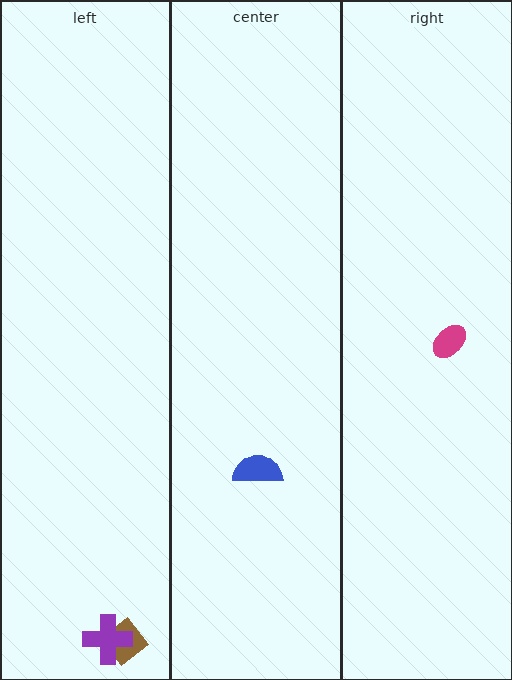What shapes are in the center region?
The blue semicircle.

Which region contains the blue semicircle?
The center region.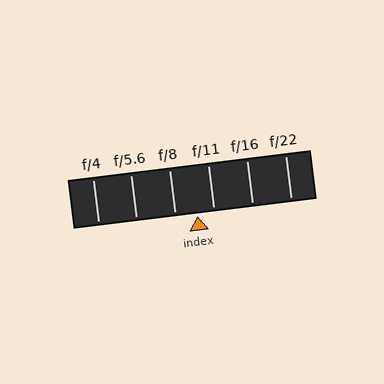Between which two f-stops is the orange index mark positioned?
The index mark is between f/8 and f/11.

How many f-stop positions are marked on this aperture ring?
There are 6 f-stop positions marked.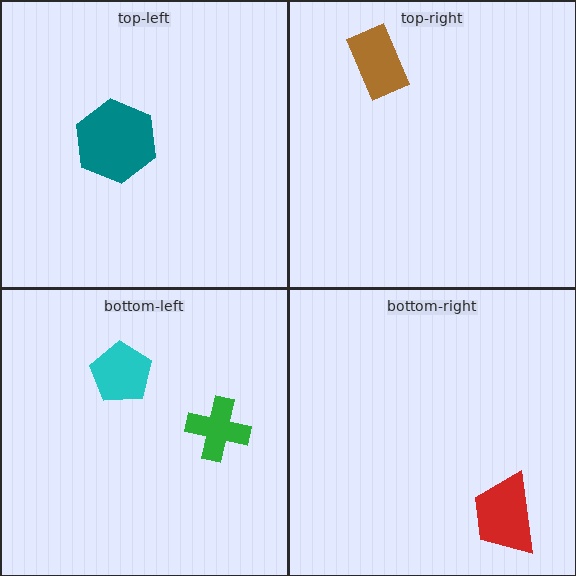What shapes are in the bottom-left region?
The green cross, the cyan pentagon.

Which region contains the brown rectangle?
The top-right region.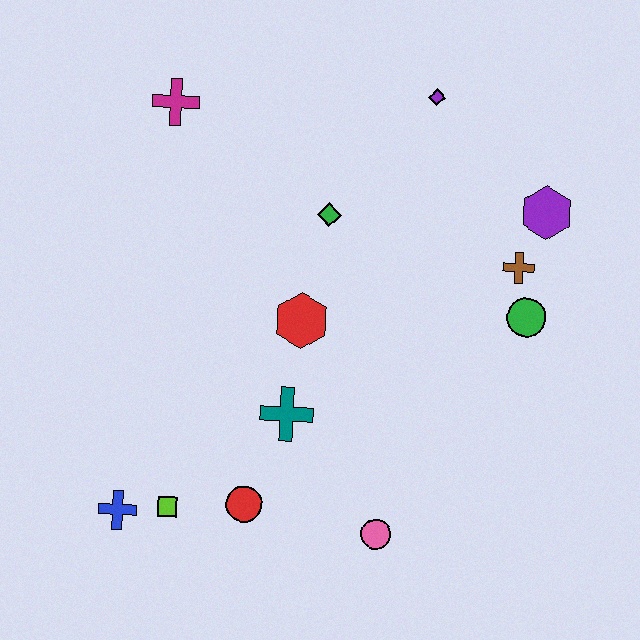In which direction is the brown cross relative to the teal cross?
The brown cross is to the right of the teal cross.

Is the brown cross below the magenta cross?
Yes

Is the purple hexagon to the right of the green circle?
Yes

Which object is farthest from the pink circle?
The magenta cross is farthest from the pink circle.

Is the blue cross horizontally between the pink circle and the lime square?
No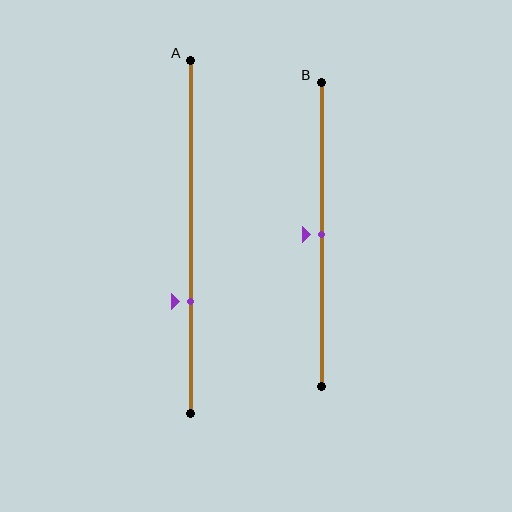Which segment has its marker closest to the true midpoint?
Segment B has its marker closest to the true midpoint.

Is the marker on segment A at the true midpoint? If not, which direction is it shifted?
No, the marker on segment A is shifted downward by about 18% of the segment length.